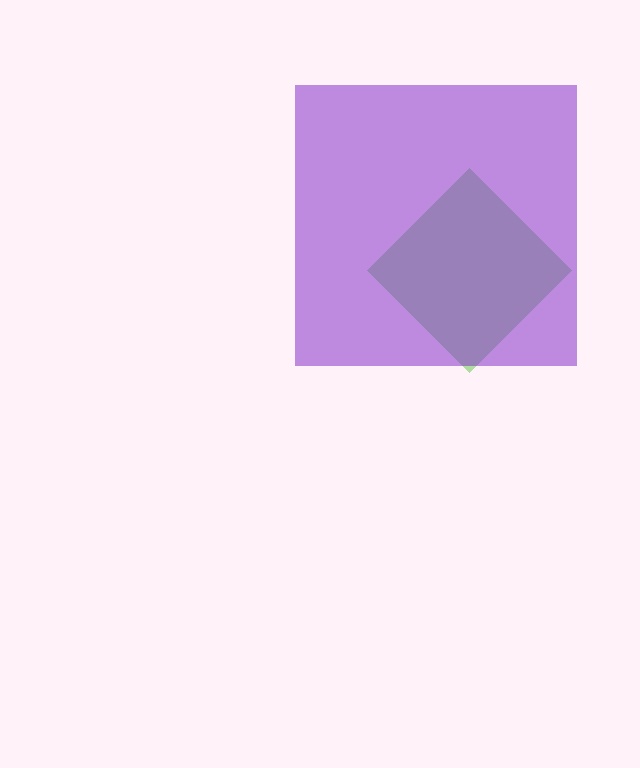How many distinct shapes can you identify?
There are 2 distinct shapes: a lime diamond, a purple square.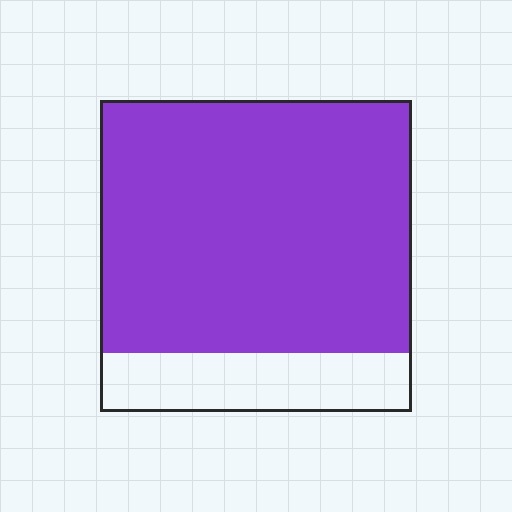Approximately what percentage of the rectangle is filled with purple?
Approximately 80%.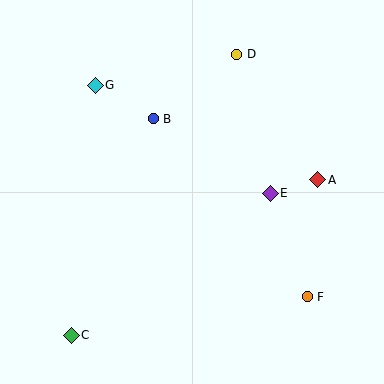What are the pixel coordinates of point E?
Point E is at (270, 193).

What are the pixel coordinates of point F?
Point F is at (307, 297).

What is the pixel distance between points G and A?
The distance between G and A is 242 pixels.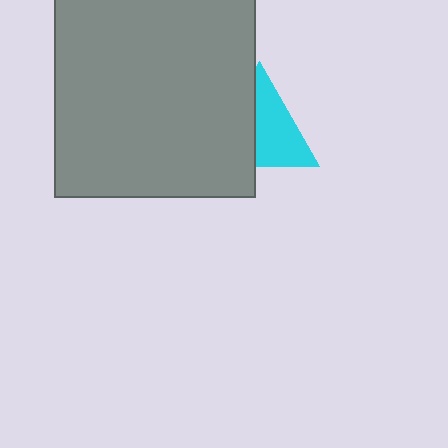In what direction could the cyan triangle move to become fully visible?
The cyan triangle could move right. That would shift it out from behind the gray square entirely.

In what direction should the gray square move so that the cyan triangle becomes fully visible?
The gray square should move left. That is the shortest direction to clear the overlap and leave the cyan triangle fully visible.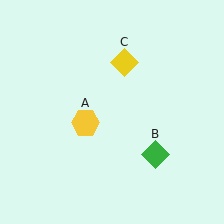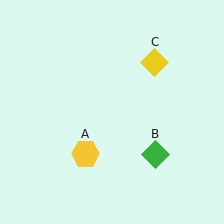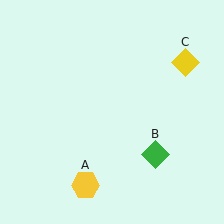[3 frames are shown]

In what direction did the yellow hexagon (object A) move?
The yellow hexagon (object A) moved down.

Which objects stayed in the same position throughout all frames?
Green diamond (object B) remained stationary.